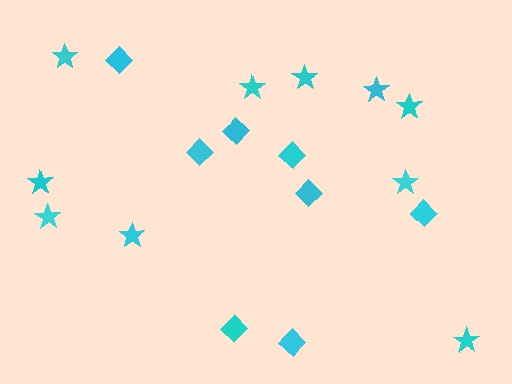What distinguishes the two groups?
There are 2 groups: one group of stars (10) and one group of diamonds (8).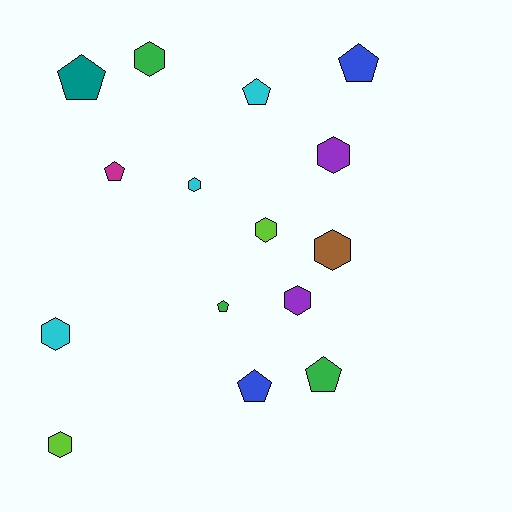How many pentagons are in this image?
There are 7 pentagons.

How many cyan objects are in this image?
There are 3 cyan objects.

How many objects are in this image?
There are 15 objects.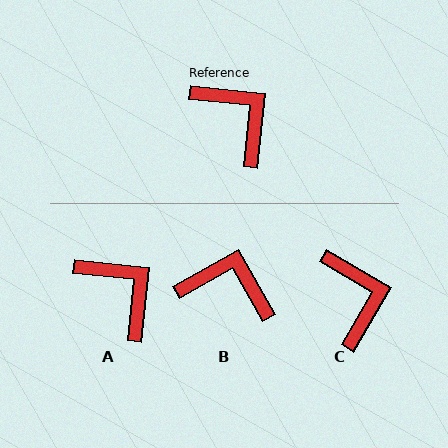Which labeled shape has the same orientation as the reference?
A.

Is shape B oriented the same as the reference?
No, it is off by about 36 degrees.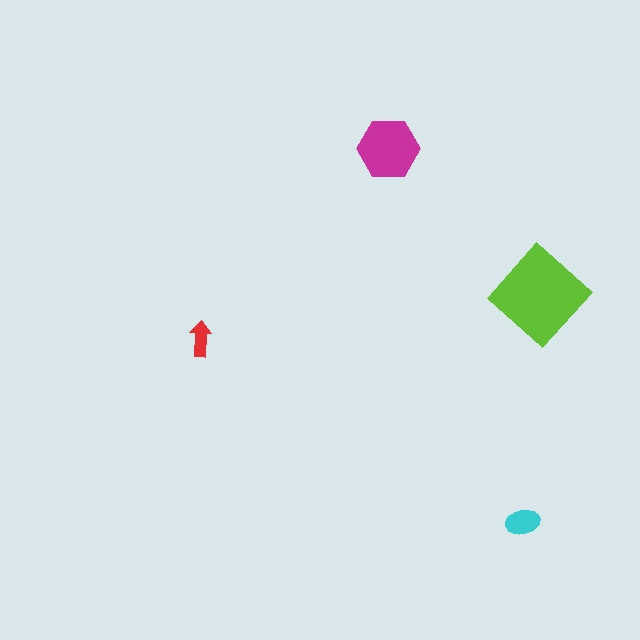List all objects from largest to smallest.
The lime diamond, the magenta hexagon, the cyan ellipse, the red arrow.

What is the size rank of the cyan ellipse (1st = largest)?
3rd.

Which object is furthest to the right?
The lime diamond is rightmost.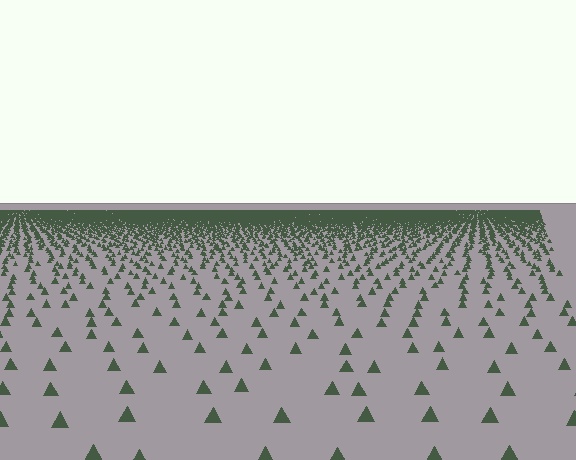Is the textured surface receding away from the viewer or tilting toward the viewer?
The surface is receding away from the viewer. Texture elements get smaller and denser toward the top.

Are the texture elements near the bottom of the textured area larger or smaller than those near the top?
Larger. Near the bottom, elements are closer to the viewer and appear at a bigger on-screen size.